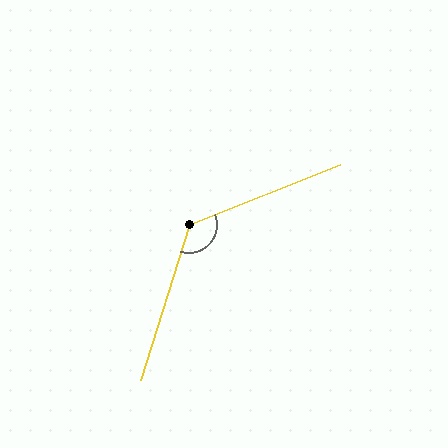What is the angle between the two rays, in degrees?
Approximately 129 degrees.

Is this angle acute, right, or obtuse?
It is obtuse.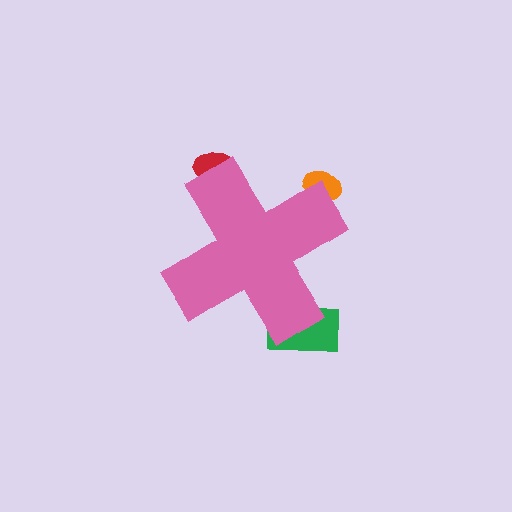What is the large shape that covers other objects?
A pink cross.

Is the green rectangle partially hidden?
Yes, the green rectangle is partially hidden behind the pink cross.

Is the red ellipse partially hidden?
Yes, the red ellipse is partially hidden behind the pink cross.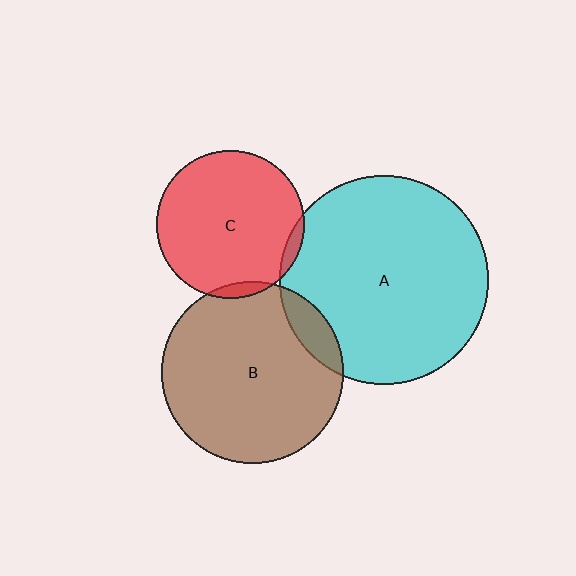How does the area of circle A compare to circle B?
Approximately 1.3 times.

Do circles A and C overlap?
Yes.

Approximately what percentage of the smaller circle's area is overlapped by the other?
Approximately 5%.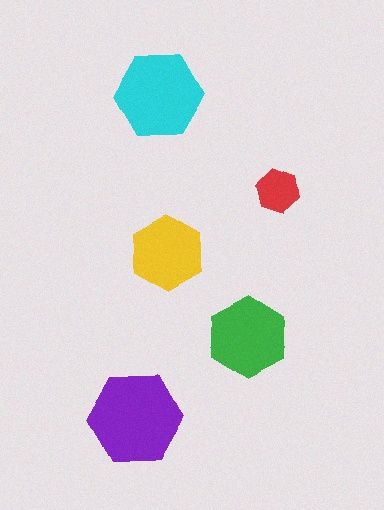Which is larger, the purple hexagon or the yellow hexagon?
The purple one.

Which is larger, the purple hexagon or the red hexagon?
The purple one.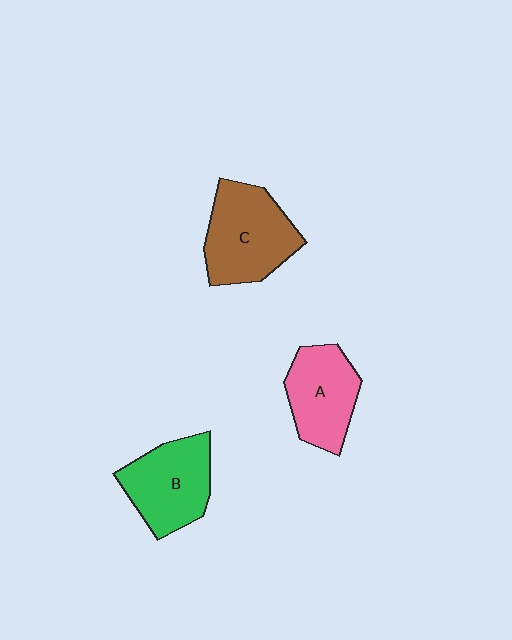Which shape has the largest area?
Shape C (brown).